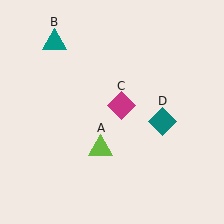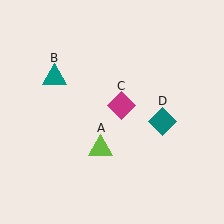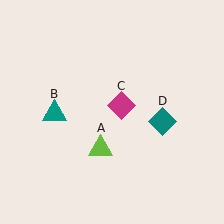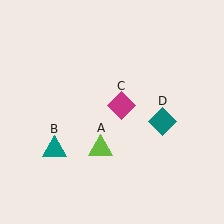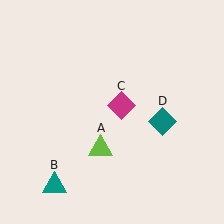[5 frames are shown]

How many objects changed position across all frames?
1 object changed position: teal triangle (object B).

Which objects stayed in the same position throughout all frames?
Lime triangle (object A) and magenta diamond (object C) and teal diamond (object D) remained stationary.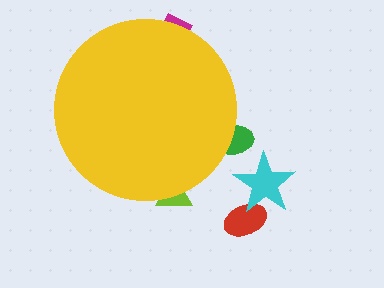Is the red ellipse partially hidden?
No, the red ellipse is fully visible.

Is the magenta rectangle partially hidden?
Yes, the magenta rectangle is partially hidden behind the yellow circle.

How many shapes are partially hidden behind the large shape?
3 shapes are partially hidden.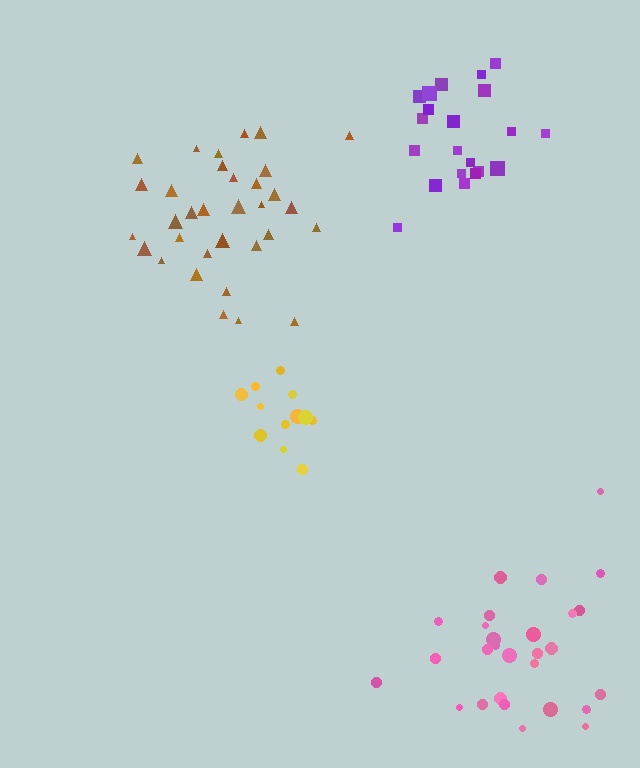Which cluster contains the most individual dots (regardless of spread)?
Brown (33).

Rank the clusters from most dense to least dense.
yellow, purple, brown, pink.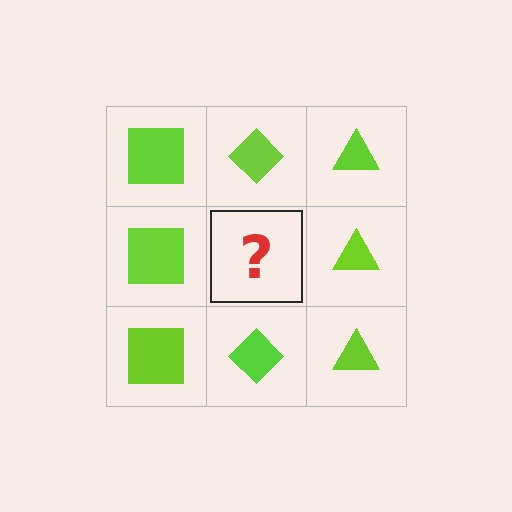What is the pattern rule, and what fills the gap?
The rule is that each column has a consistent shape. The gap should be filled with a lime diamond.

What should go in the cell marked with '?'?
The missing cell should contain a lime diamond.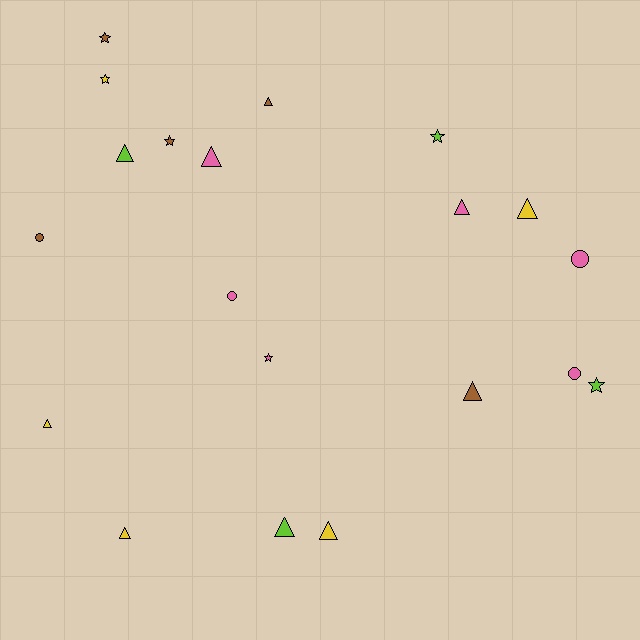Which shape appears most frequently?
Triangle, with 10 objects.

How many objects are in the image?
There are 20 objects.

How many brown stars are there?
There are 2 brown stars.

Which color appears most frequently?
Pink, with 6 objects.